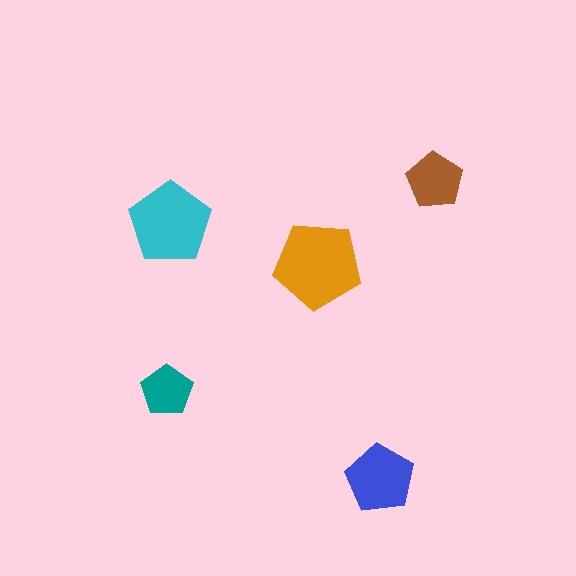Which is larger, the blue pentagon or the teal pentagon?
The blue one.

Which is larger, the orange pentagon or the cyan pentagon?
The orange one.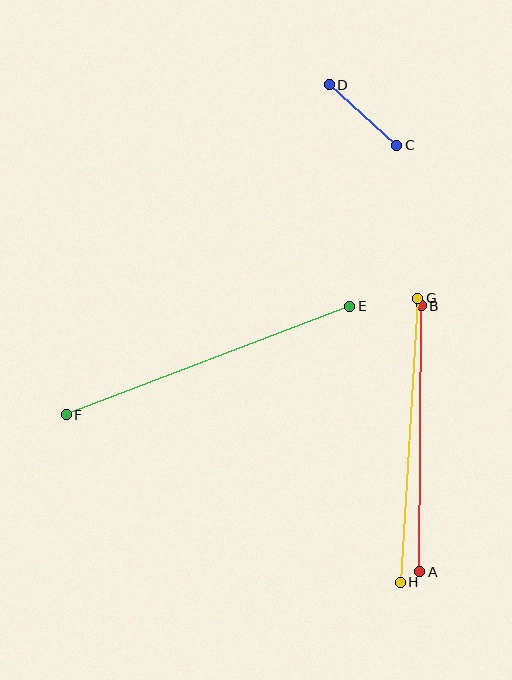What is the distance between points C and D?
The distance is approximately 90 pixels.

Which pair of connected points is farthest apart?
Points E and F are farthest apart.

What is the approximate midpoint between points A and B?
The midpoint is at approximately (420, 439) pixels.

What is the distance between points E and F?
The distance is approximately 304 pixels.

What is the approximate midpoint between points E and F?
The midpoint is at approximately (208, 360) pixels.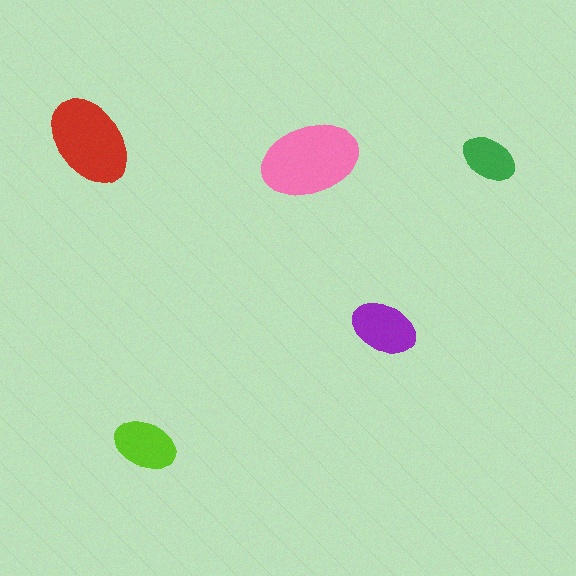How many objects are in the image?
There are 5 objects in the image.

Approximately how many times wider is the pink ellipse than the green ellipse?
About 2 times wider.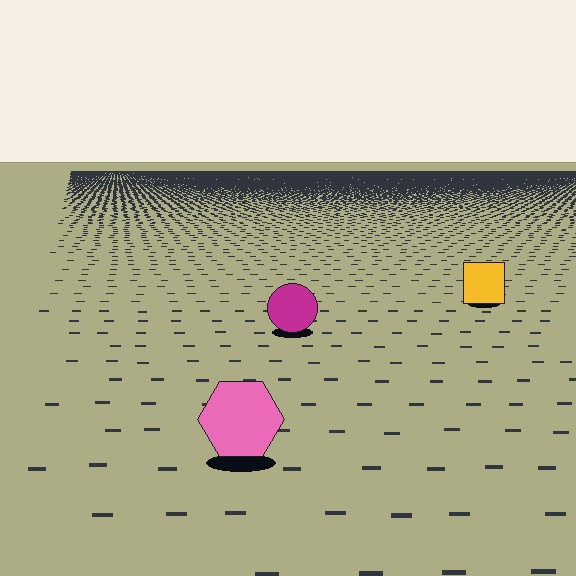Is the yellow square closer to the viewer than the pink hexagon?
No. The pink hexagon is closer — you can tell from the texture gradient: the ground texture is coarser near it.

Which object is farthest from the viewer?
The yellow square is farthest from the viewer. It appears smaller and the ground texture around it is denser.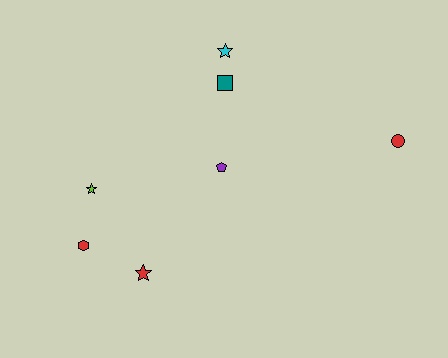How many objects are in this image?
There are 7 objects.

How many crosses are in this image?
There are no crosses.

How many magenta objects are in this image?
There are no magenta objects.